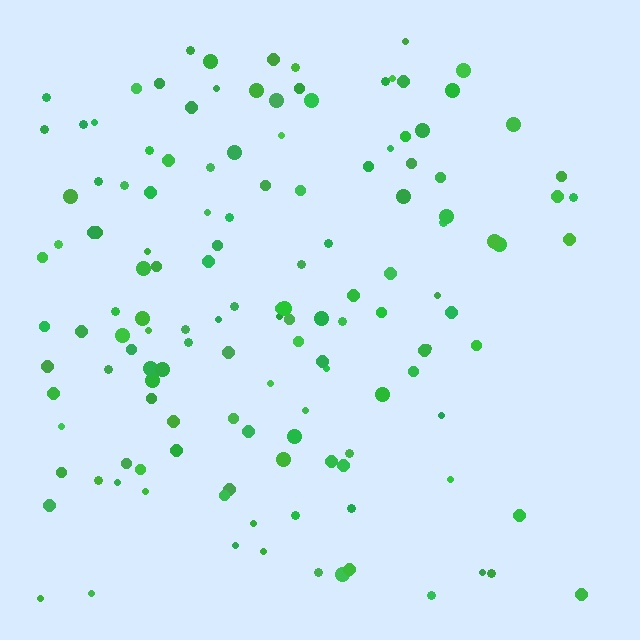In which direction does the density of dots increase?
From right to left, with the left side densest.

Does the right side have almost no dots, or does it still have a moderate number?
Still a moderate number, just noticeably fewer than the left.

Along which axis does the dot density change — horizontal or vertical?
Horizontal.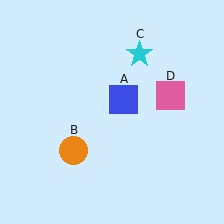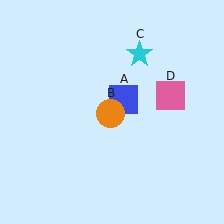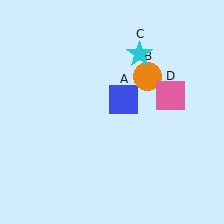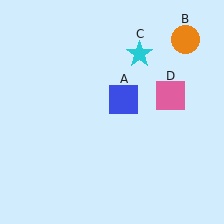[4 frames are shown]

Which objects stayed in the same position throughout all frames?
Blue square (object A) and cyan star (object C) and pink square (object D) remained stationary.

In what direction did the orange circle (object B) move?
The orange circle (object B) moved up and to the right.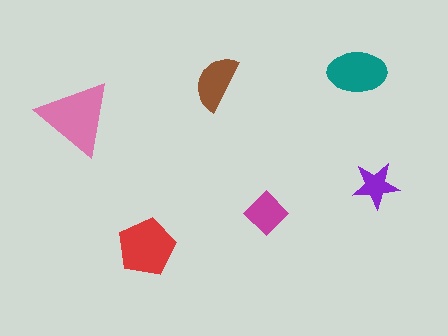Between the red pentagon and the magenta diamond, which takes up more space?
The red pentagon.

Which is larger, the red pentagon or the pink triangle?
The pink triangle.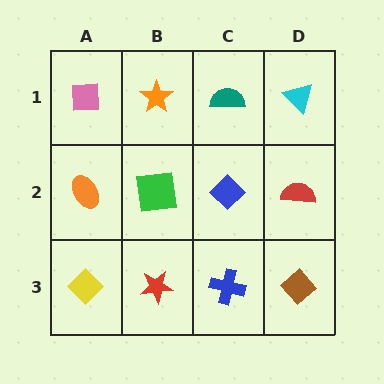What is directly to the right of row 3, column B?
A blue cross.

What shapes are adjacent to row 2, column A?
A pink square (row 1, column A), a yellow diamond (row 3, column A), a green square (row 2, column B).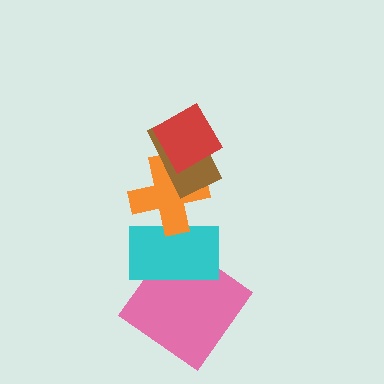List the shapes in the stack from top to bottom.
From top to bottom: the red diamond, the brown rectangle, the orange cross, the cyan rectangle, the pink diamond.